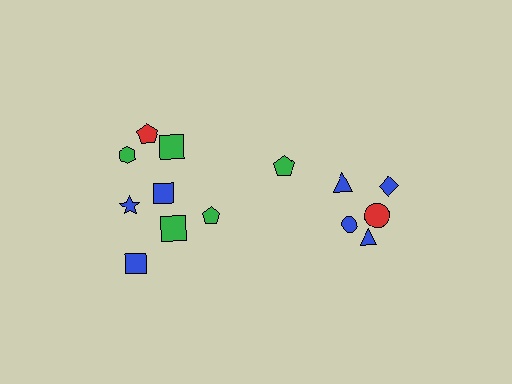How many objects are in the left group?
There are 8 objects.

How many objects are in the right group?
There are 6 objects.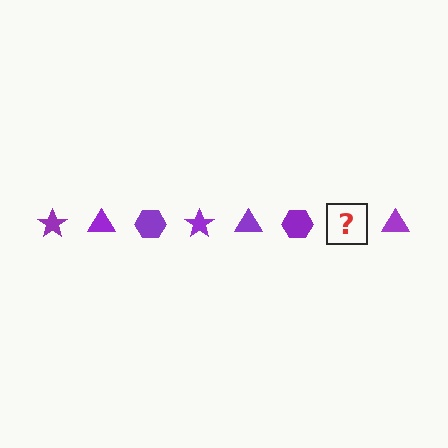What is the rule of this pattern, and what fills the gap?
The rule is that the pattern cycles through star, triangle, hexagon shapes in purple. The gap should be filled with a purple star.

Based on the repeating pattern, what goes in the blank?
The blank should be a purple star.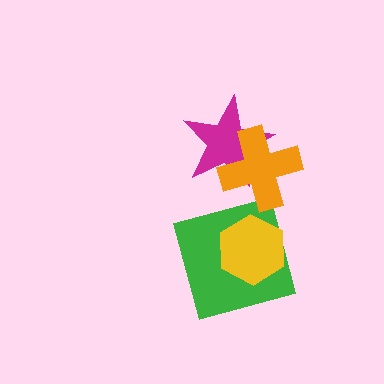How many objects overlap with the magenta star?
1 object overlaps with the magenta star.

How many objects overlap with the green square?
1 object overlaps with the green square.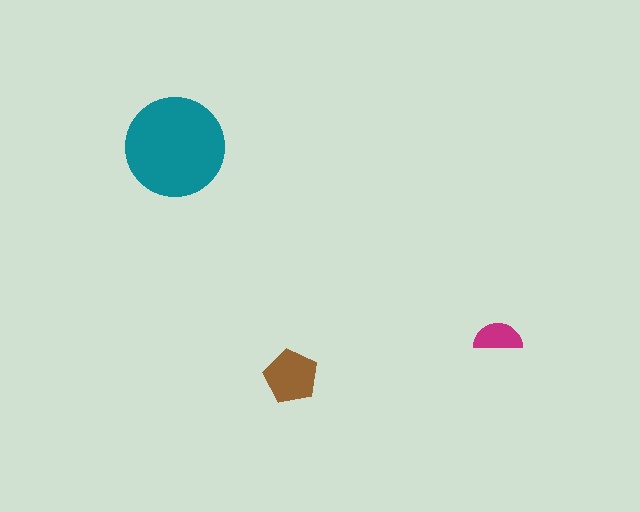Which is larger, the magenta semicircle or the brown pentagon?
The brown pentagon.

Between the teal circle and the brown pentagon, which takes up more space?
The teal circle.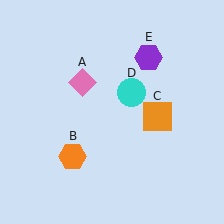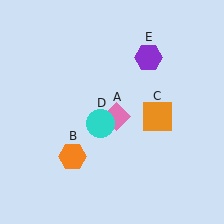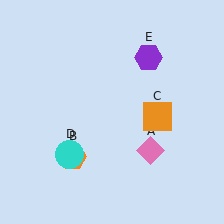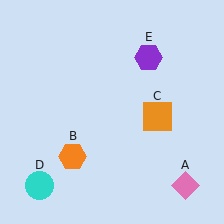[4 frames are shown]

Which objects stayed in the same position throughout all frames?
Orange hexagon (object B) and orange square (object C) and purple hexagon (object E) remained stationary.